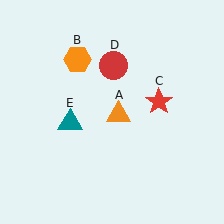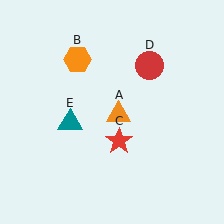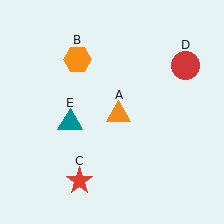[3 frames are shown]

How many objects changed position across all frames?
2 objects changed position: red star (object C), red circle (object D).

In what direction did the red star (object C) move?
The red star (object C) moved down and to the left.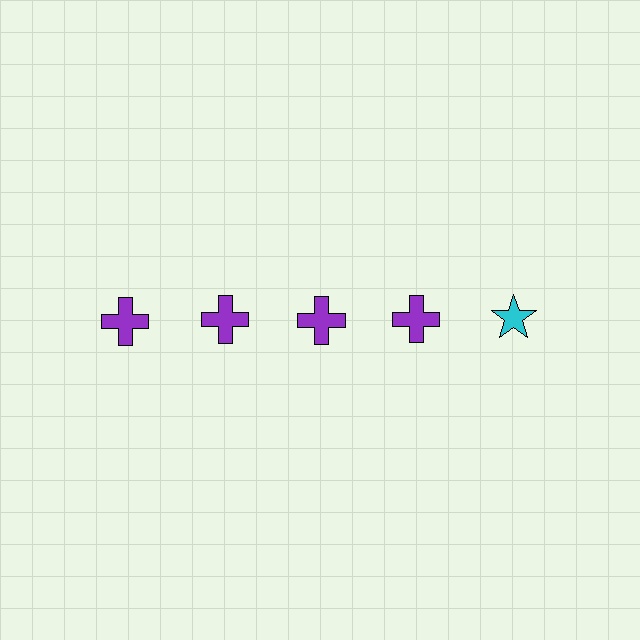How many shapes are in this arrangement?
There are 5 shapes arranged in a grid pattern.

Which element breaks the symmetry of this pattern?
The cyan star in the top row, rightmost column breaks the symmetry. All other shapes are purple crosses.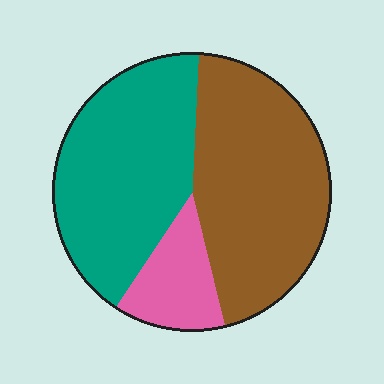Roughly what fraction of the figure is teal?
Teal takes up about two fifths (2/5) of the figure.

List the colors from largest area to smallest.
From largest to smallest: brown, teal, pink.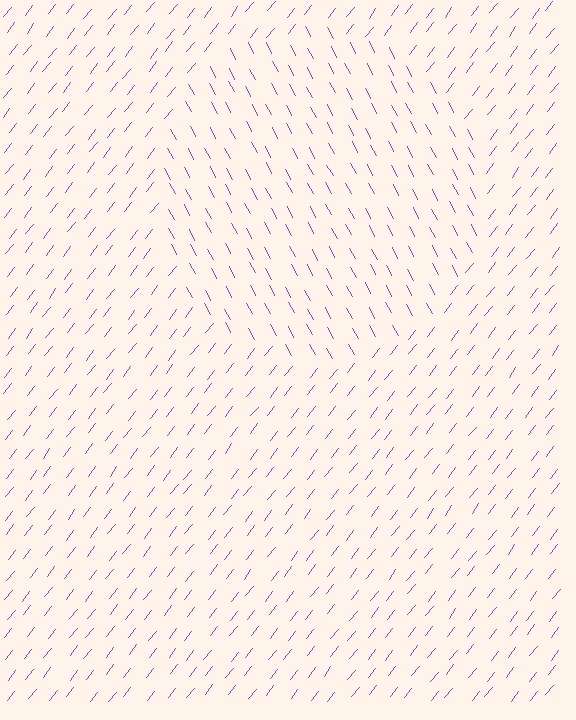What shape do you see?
I see a circle.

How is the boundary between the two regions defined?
The boundary is defined purely by a change in line orientation (approximately 66 degrees difference). All lines are the same color and thickness.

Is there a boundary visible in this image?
Yes, there is a texture boundary formed by a change in line orientation.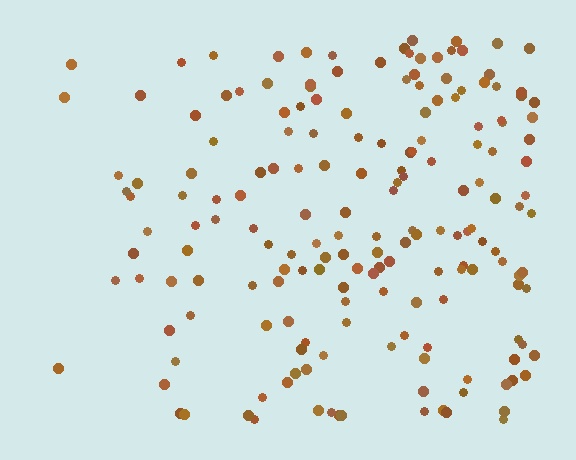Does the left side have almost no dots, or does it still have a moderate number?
Still a moderate number, just noticeably fewer than the right.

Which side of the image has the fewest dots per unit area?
The left.